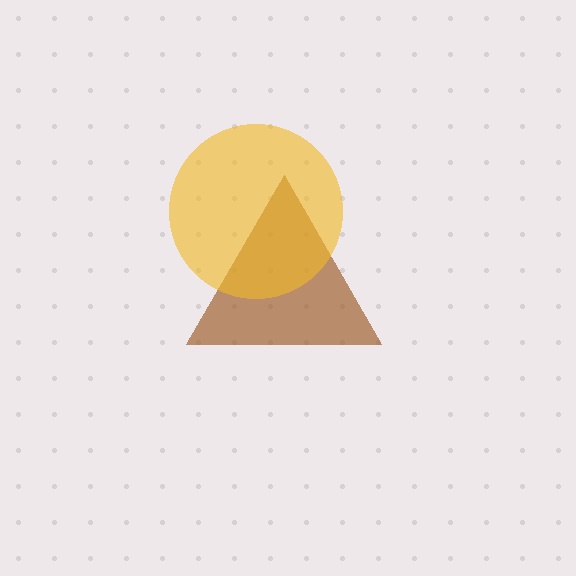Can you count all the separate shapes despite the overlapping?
Yes, there are 2 separate shapes.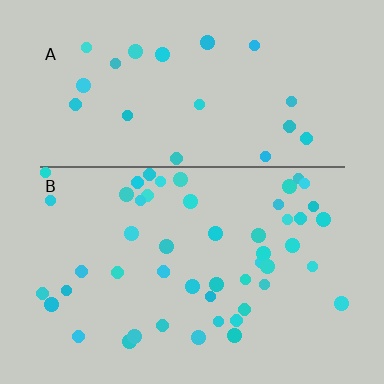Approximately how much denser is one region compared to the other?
Approximately 2.3× — region B over region A.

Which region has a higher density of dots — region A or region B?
B (the bottom).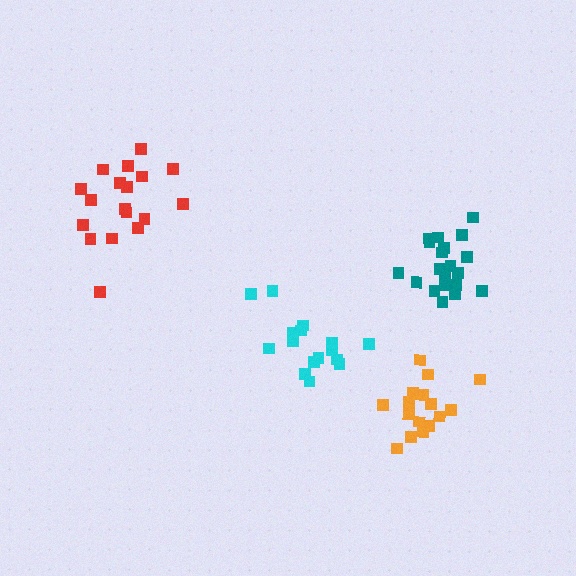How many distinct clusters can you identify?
There are 4 distinct clusters.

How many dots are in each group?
Group 1: 20 dots, Group 2: 18 dots, Group 3: 16 dots, Group 4: 17 dots (71 total).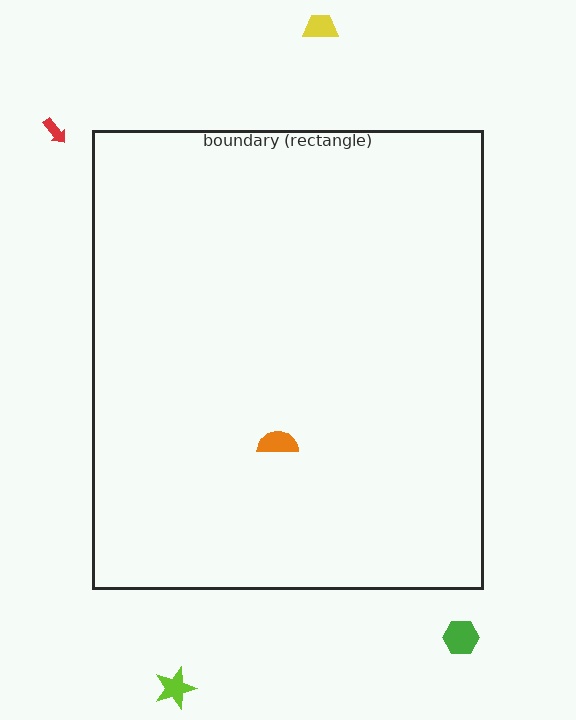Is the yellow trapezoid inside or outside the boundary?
Outside.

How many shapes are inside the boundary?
1 inside, 4 outside.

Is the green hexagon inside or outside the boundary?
Outside.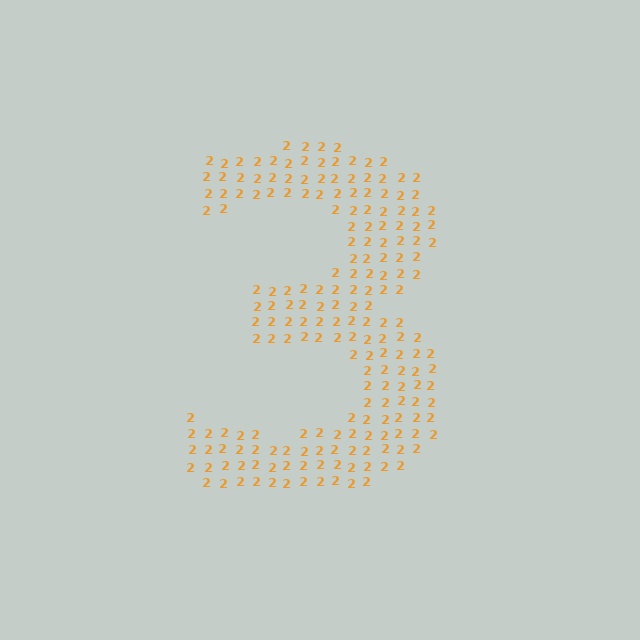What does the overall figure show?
The overall figure shows the digit 3.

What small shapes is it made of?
It is made of small digit 2's.